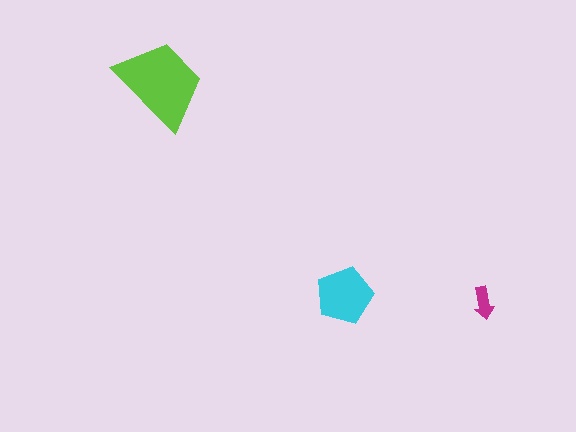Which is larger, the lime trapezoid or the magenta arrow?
The lime trapezoid.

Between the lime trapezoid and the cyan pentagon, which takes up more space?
The lime trapezoid.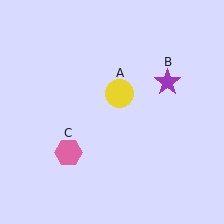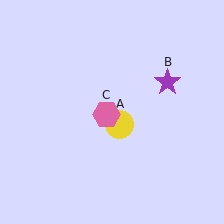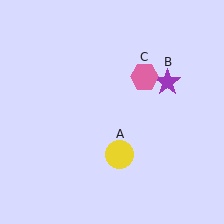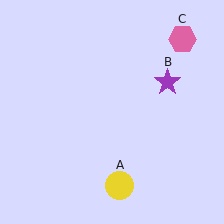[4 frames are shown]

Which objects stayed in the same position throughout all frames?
Purple star (object B) remained stationary.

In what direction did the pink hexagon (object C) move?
The pink hexagon (object C) moved up and to the right.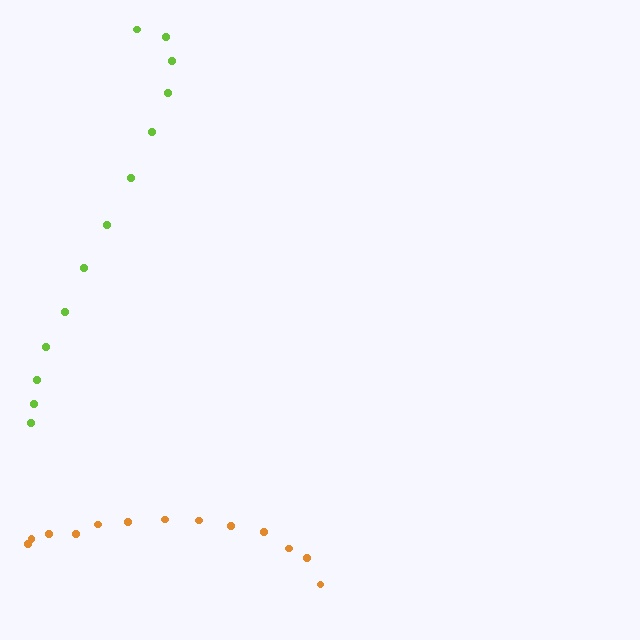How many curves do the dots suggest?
There are 2 distinct paths.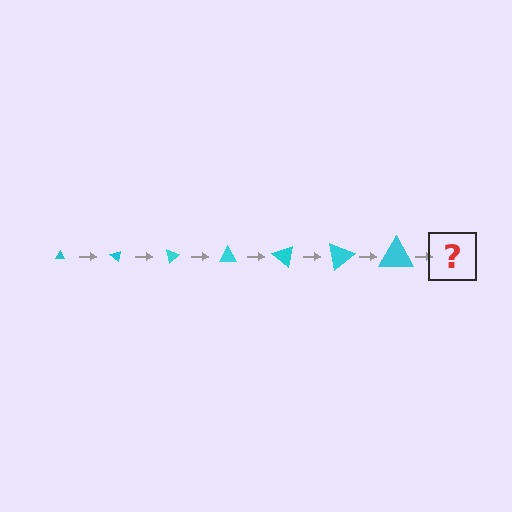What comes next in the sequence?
The next element should be a triangle, larger than the previous one and rotated 280 degrees from the start.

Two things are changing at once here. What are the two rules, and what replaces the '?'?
The two rules are that the triangle grows larger each step and it rotates 40 degrees each step. The '?' should be a triangle, larger than the previous one and rotated 280 degrees from the start.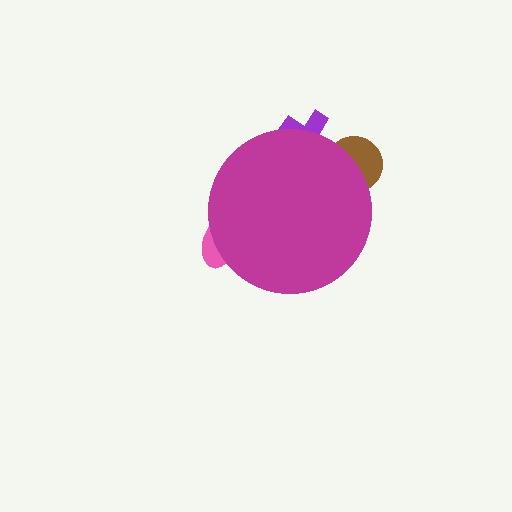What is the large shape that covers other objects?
A magenta circle.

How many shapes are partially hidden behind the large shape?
3 shapes are partially hidden.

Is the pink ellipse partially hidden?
Yes, the pink ellipse is partially hidden behind the magenta circle.